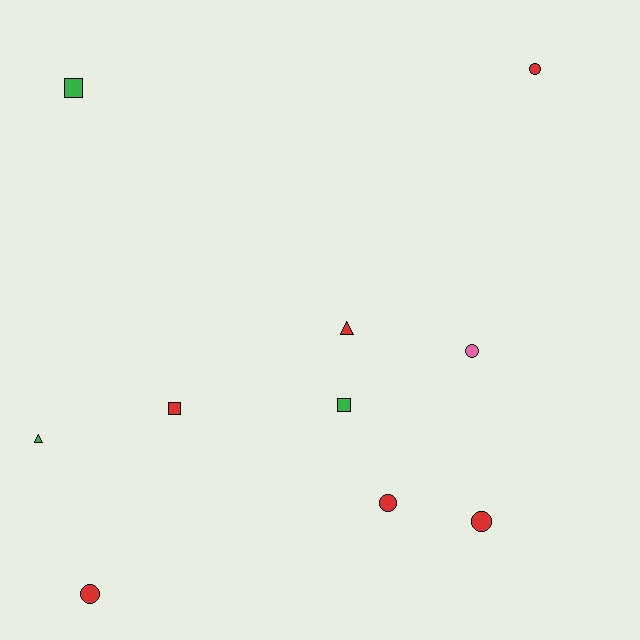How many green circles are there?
There are no green circles.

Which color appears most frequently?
Red, with 6 objects.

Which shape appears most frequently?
Circle, with 5 objects.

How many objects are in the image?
There are 10 objects.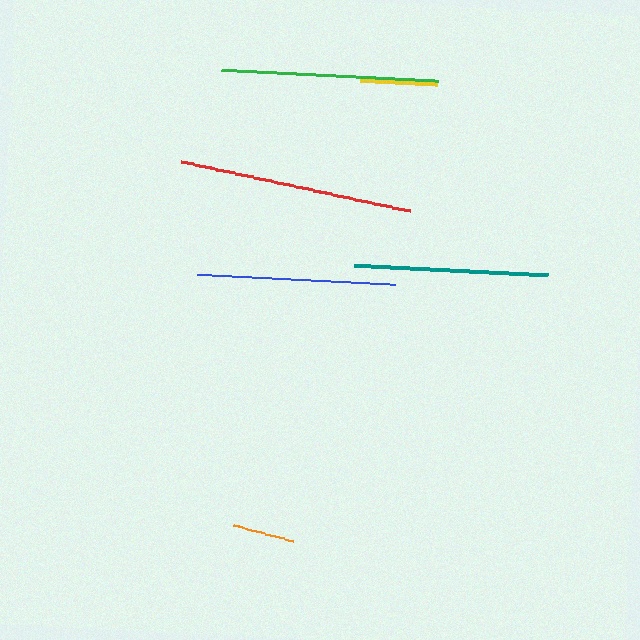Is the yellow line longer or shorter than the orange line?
The yellow line is longer than the orange line.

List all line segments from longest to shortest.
From longest to shortest: red, green, blue, teal, yellow, orange.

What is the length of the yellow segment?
The yellow segment is approximately 77 pixels long.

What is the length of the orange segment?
The orange segment is approximately 61 pixels long.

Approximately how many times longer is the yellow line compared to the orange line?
The yellow line is approximately 1.3 times the length of the orange line.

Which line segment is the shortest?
The orange line is the shortest at approximately 61 pixels.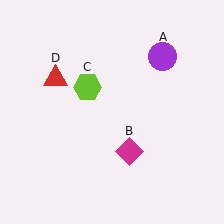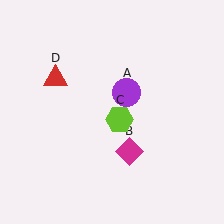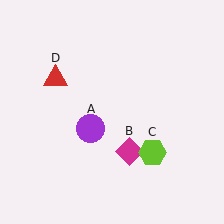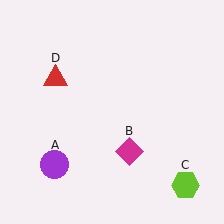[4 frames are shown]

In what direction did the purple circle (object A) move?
The purple circle (object A) moved down and to the left.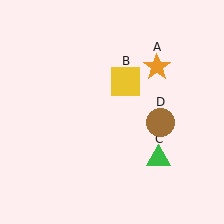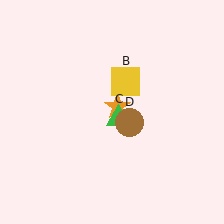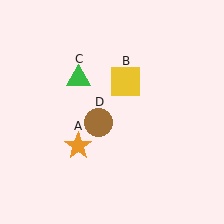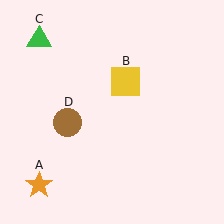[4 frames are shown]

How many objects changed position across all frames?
3 objects changed position: orange star (object A), green triangle (object C), brown circle (object D).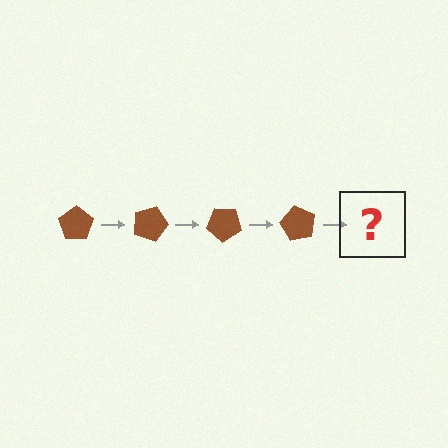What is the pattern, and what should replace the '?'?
The pattern is that the pentagon rotates 20 degrees each step. The '?' should be a brown pentagon rotated 80 degrees.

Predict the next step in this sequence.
The next step is a brown pentagon rotated 80 degrees.